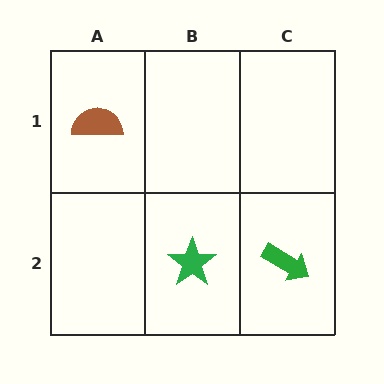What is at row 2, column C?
A green arrow.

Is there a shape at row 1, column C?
No, that cell is empty.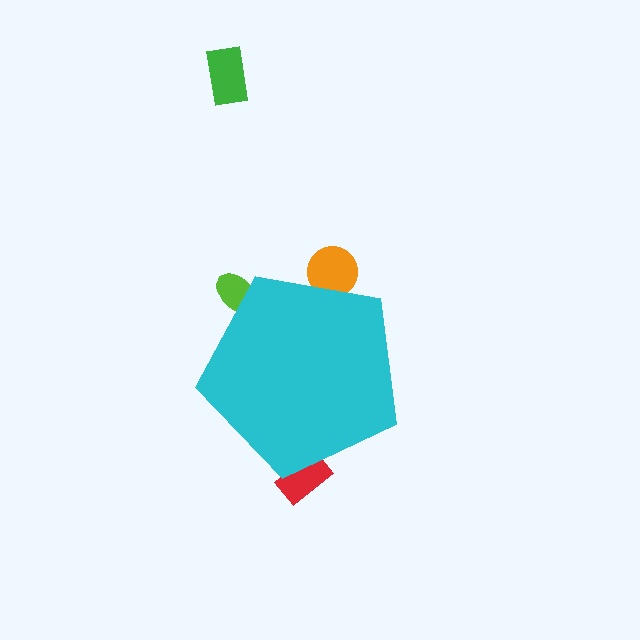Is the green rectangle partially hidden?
No, the green rectangle is fully visible.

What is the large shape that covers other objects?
A cyan pentagon.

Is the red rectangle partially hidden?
Yes, the red rectangle is partially hidden behind the cyan pentagon.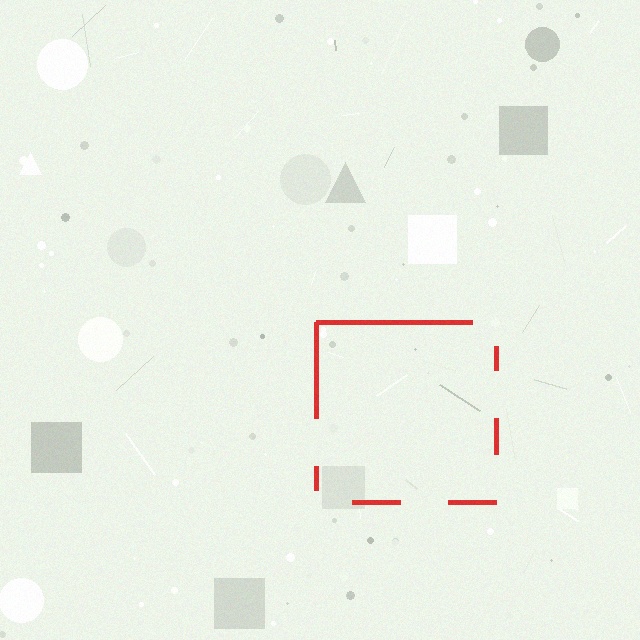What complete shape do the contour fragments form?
The contour fragments form a square.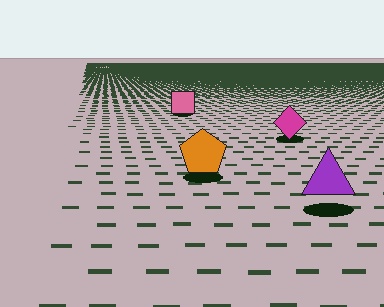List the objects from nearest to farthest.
From nearest to farthest: the purple triangle, the orange pentagon, the magenta diamond, the pink square.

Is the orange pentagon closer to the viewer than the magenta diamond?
Yes. The orange pentagon is closer — you can tell from the texture gradient: the ground texture is coarser near it.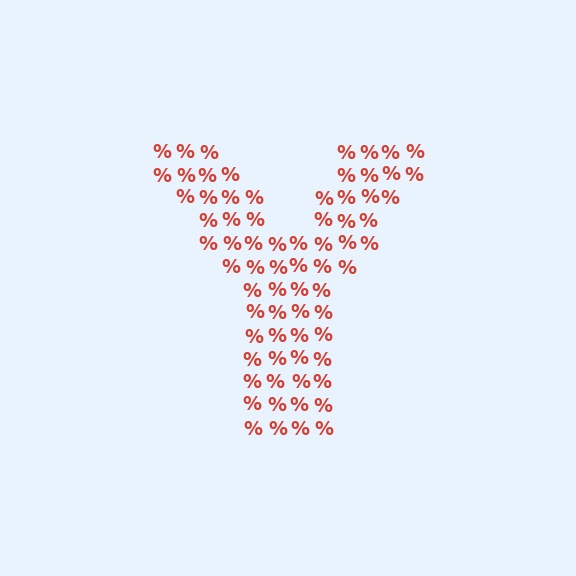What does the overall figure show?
The overall figure shows the letter Y.